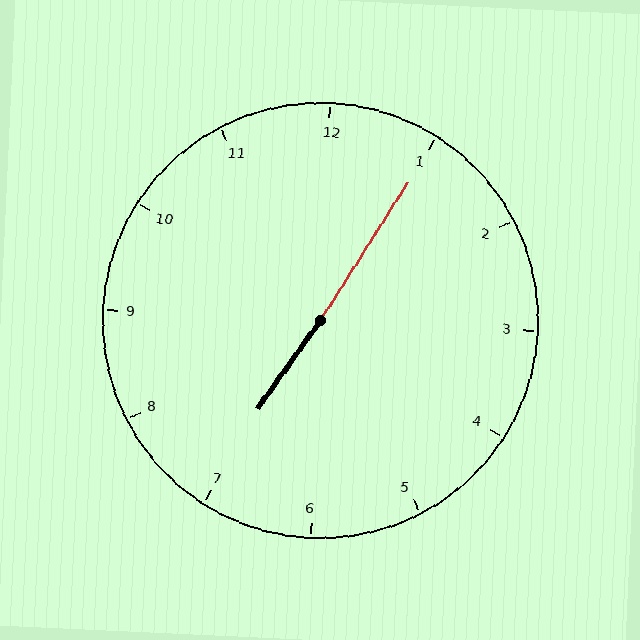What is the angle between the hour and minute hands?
Approximately 178 degrees.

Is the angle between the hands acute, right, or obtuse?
It is obtuse.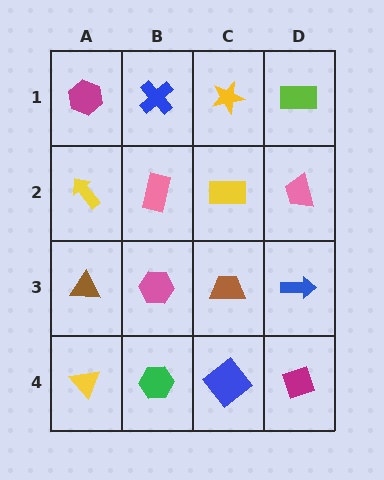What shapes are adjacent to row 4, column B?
A pink hexagon (row 3, column B), a yellow triangle (row 4, column A), a blue diamond (row 4, column C).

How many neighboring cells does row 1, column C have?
3.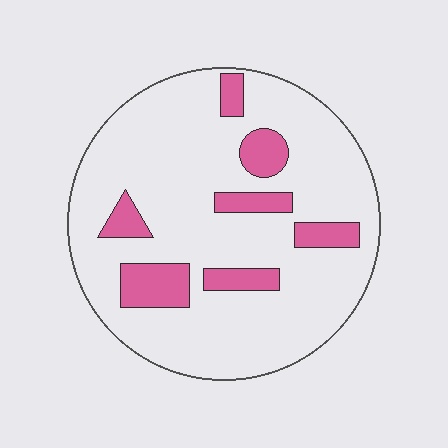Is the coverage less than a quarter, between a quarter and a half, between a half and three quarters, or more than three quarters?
Less than a quarter.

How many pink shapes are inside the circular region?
7.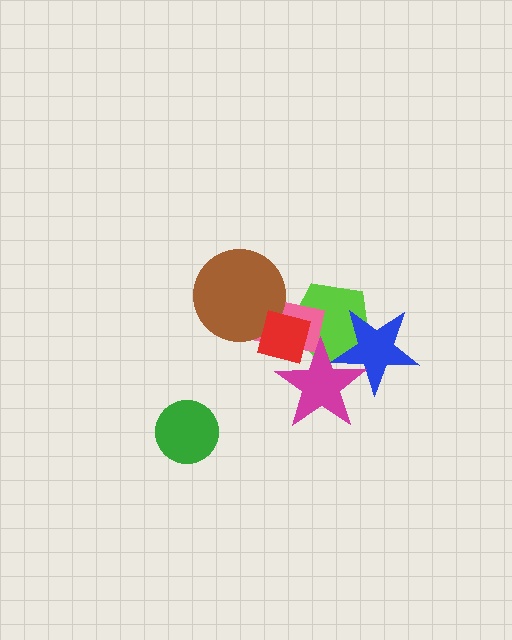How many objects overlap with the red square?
4 objects overlap with the red square.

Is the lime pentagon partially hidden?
Yes, it is partially covered by another shape.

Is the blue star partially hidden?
Yes, it is partially covered by another shape.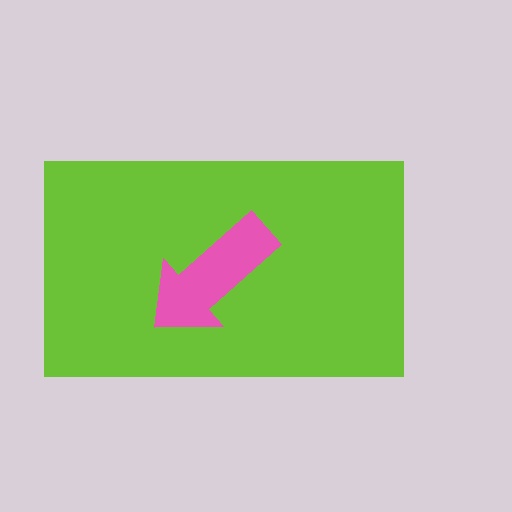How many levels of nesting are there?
2.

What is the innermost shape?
The pink arrow.